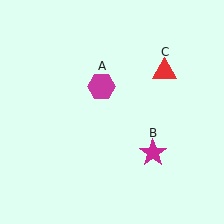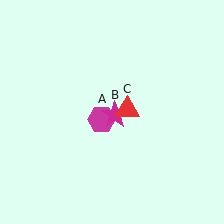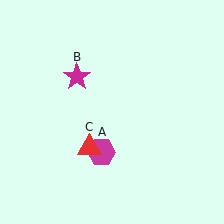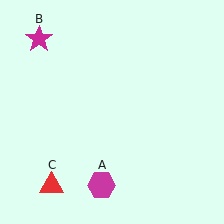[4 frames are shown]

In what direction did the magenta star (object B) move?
The magenta star (object B) moved up and to the left.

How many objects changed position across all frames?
3 objects changed position: magenta hexagon (object A), magenta star (object B), red triangle (object C).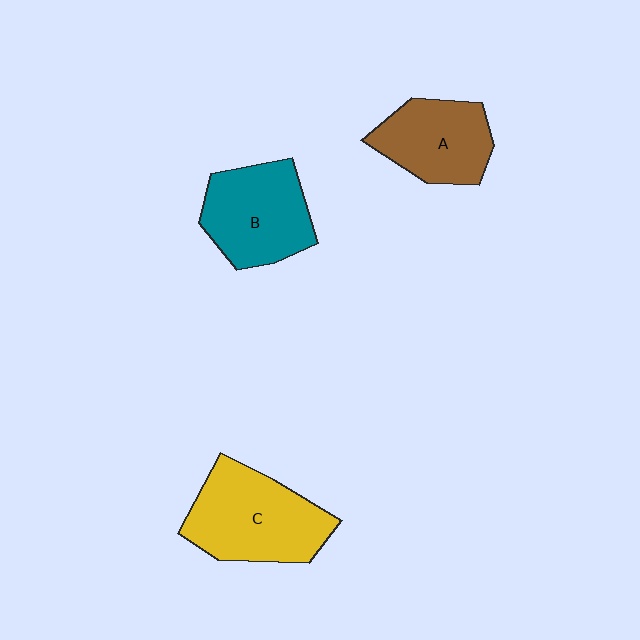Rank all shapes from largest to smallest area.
From largest to smallest: C (yellow), B (teal), A (brown).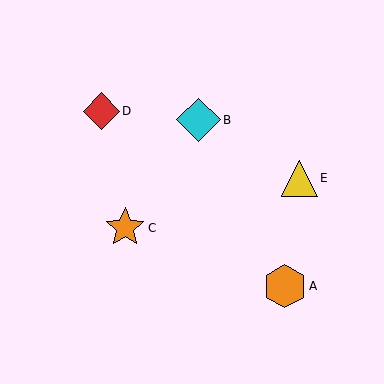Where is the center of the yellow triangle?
The center of the yellow triangle is at (300, 178).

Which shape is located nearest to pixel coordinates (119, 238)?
The orange star (labeled C) at (125, 228) is nearest to that location.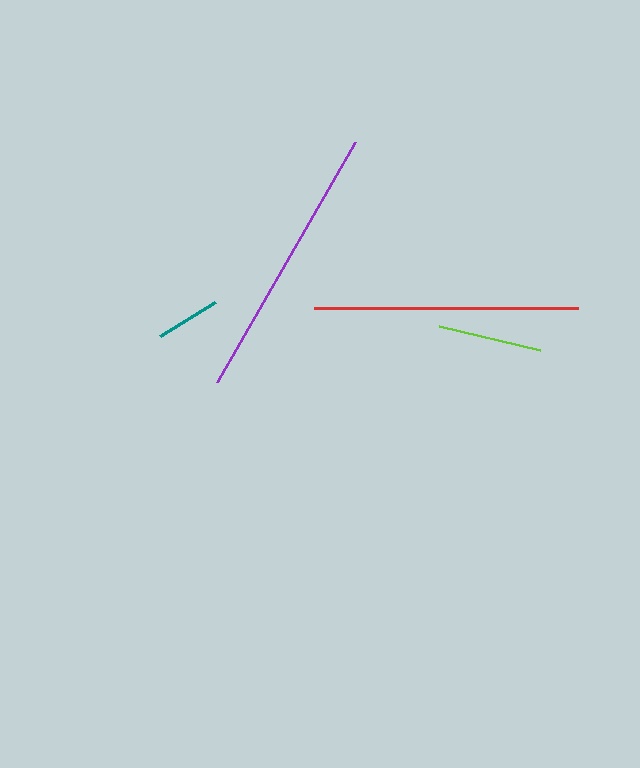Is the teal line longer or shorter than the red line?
The red line is longer than the teal line.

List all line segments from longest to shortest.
From longest to shortest: purple, red, lime, teal.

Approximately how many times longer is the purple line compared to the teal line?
The purple line is approximately 4.3 times the length of the teal line.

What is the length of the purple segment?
The purple segment is approximately 277 pixels long.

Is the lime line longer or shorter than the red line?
The red line is longer than the lime line.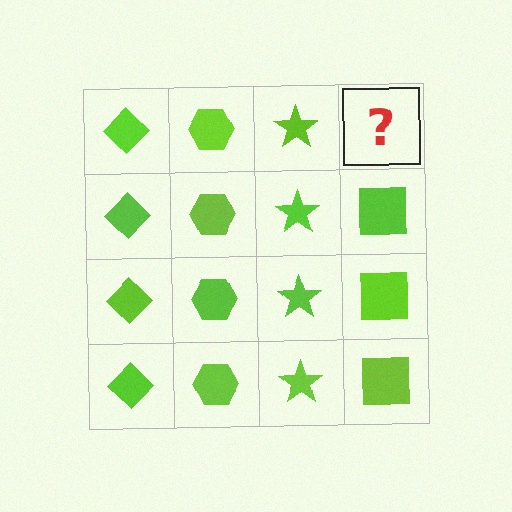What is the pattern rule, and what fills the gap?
The rule is that each column has a consistent shape. The gap should be filled with a lime square.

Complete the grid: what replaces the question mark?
The question mark should be replaced with a lime square.